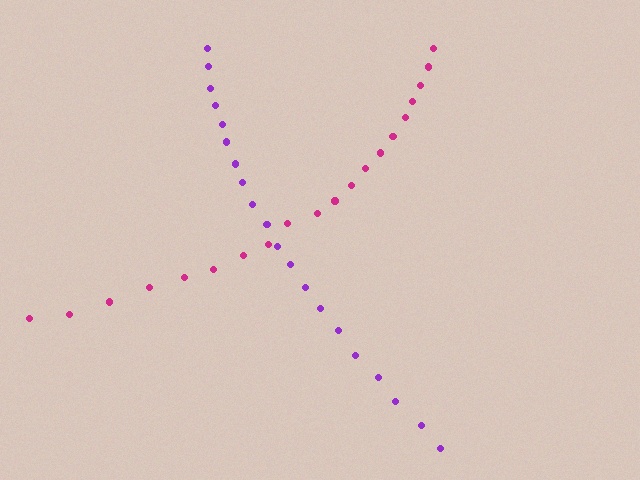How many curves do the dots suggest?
There are 2 distinct paths.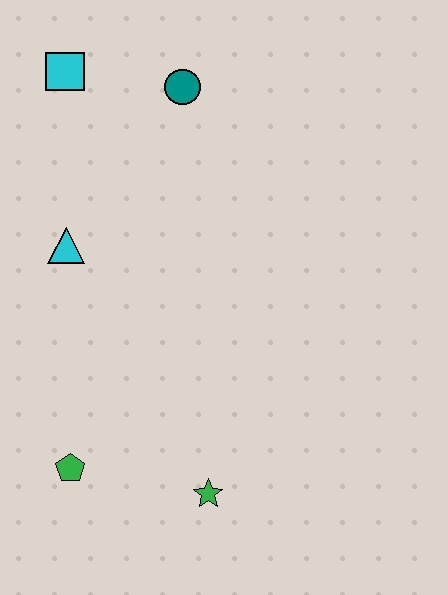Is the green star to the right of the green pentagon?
Yes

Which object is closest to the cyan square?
The teal circle is closest to the cyan square.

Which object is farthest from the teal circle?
The green star is farthest from the teal circle.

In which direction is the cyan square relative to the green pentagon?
The cyan square is above the green pentagon.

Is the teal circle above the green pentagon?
Yes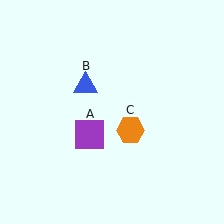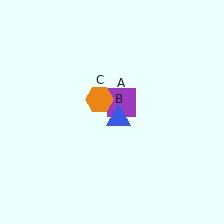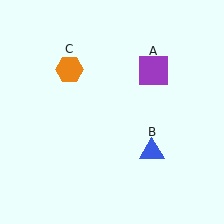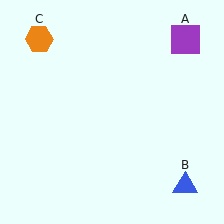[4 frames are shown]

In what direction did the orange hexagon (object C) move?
The orange hexagon (object C) moved up and to the left.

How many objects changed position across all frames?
3 objects changed position: purple square (object A), blue triangle (object B), orange hexagon (object C).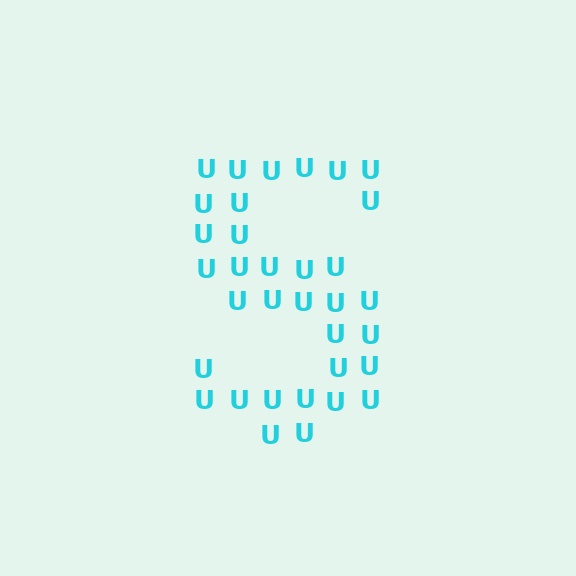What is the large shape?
The large shape is the letter S.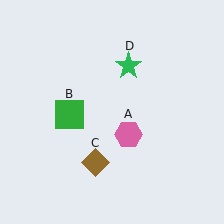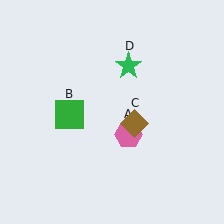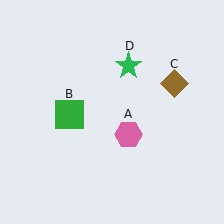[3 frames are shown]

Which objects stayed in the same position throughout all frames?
Pink hexagon (object A) and green square (object B) and green star (object D) remained stationary.